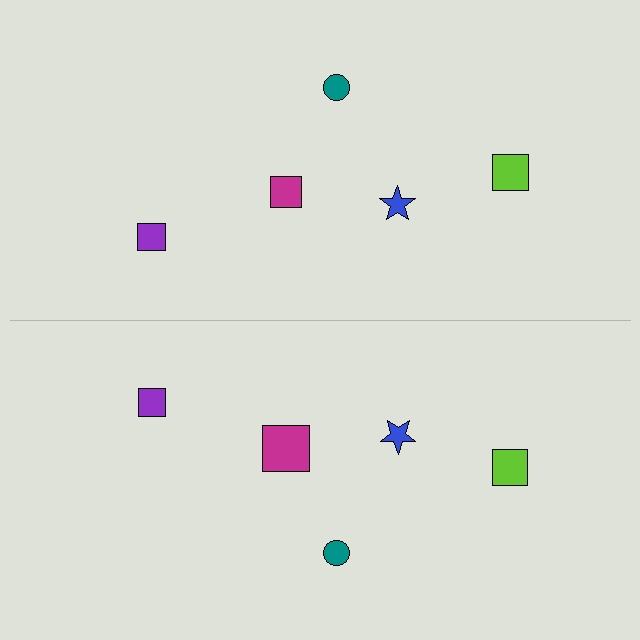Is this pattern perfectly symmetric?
No, the pattern is not perfectly symmetric. The magenta square on the bottom side has a different size than its mirror counterpart.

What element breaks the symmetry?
The magenta square on the bottom side has a different size than its mirror counterpart.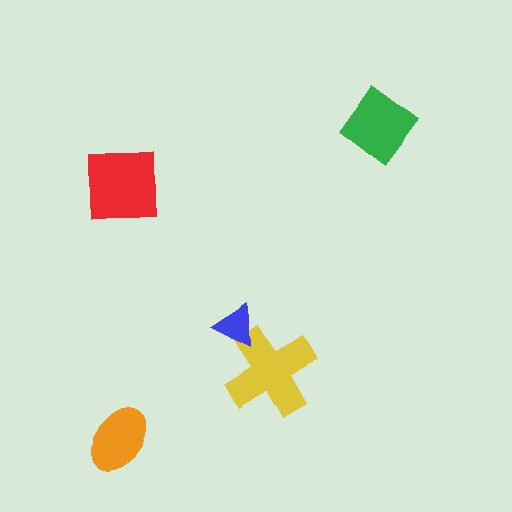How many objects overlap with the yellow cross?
1 object overlaps with the yellow cross.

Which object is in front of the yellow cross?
The blue triangle is in front of the yellow cross.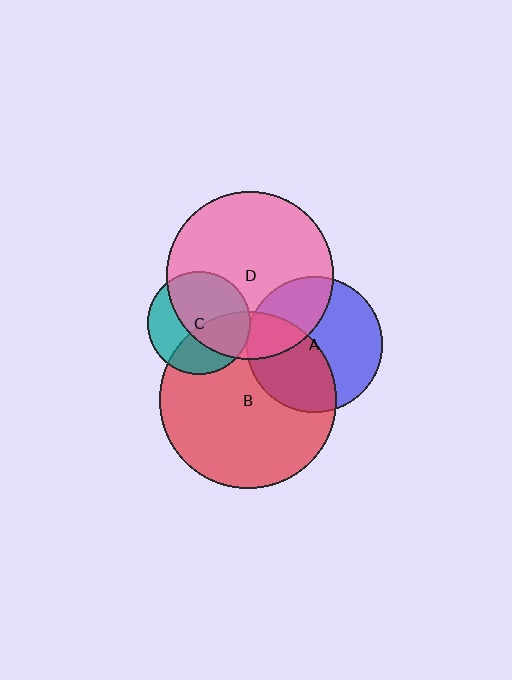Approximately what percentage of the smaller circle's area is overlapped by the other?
Approximately 60%.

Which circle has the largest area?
Circle B (red).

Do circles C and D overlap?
Yes.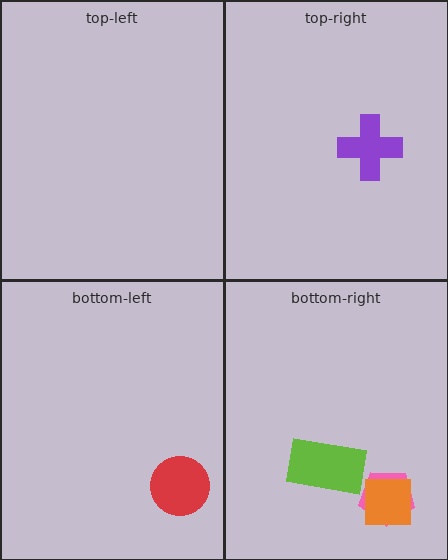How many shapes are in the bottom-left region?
1.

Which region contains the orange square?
The bottom-right region.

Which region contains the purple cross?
The top-right region.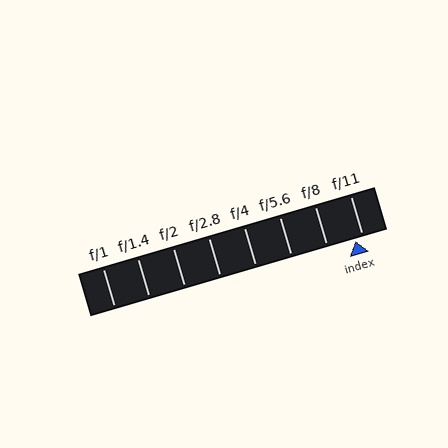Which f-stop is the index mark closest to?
The index mark is closest to f/11.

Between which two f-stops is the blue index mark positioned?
The index mark is between f/8 and f/11.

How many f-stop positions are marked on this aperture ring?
There are 8 f-stop positions marked.